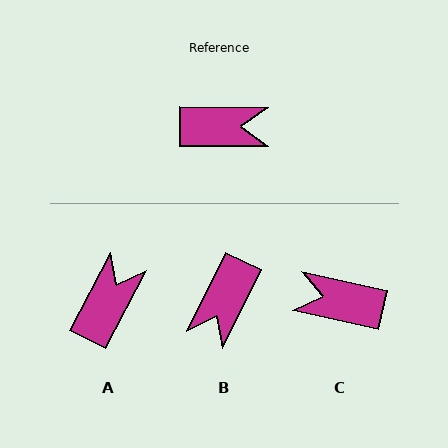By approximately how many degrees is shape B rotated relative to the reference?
Approximately 115 degrees clockwise.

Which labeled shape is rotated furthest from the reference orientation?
C, about 168 degrees away.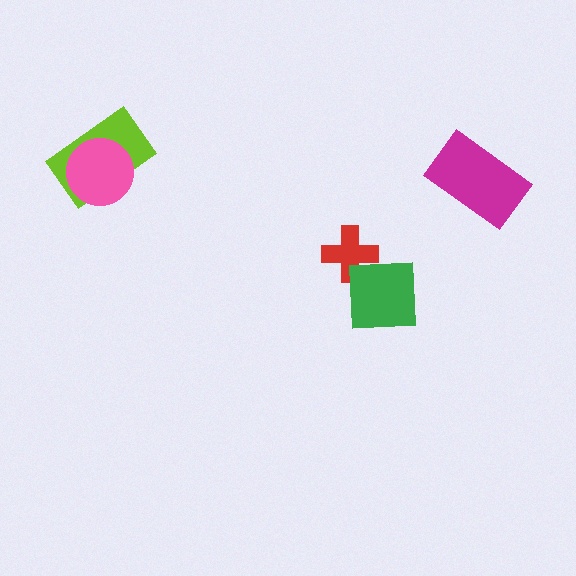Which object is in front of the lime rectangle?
The pink circle is in front of the lime rectangle.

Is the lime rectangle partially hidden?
Yes, it is partially covered by another shape.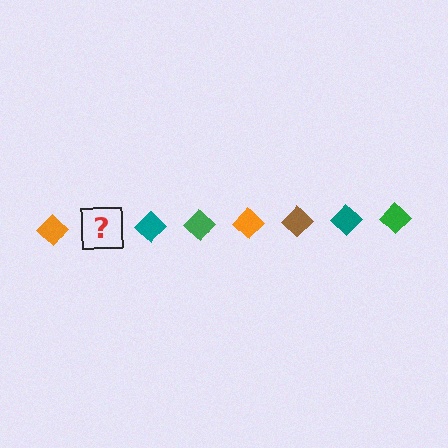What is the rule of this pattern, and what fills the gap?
The rule is that the pattern cycles through orange, brown, teal, green diamonds. The gap should be filled with a brown diamond.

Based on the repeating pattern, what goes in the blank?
The blank should be a brown diamond.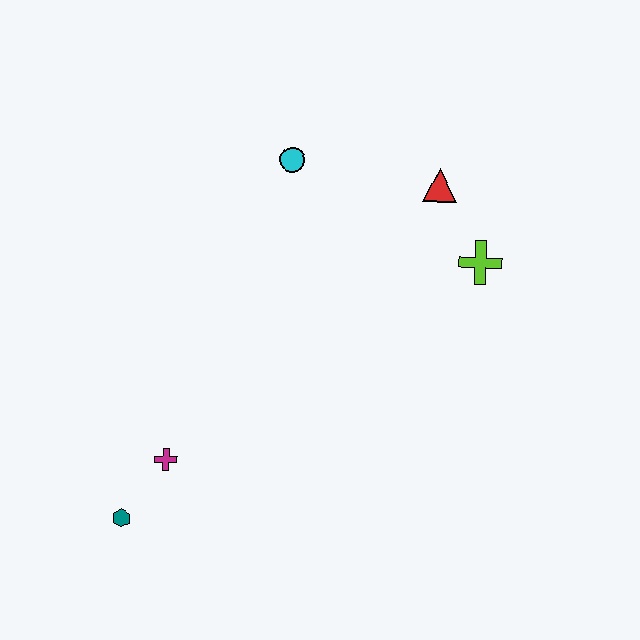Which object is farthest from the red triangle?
The teal hexagon is farthest from the red triangle.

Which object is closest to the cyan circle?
The red triangle is closest to the cyan circle.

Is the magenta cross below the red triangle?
Yes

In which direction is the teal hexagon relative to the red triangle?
The teal hexagon is below the red triangle.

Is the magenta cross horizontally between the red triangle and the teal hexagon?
Yes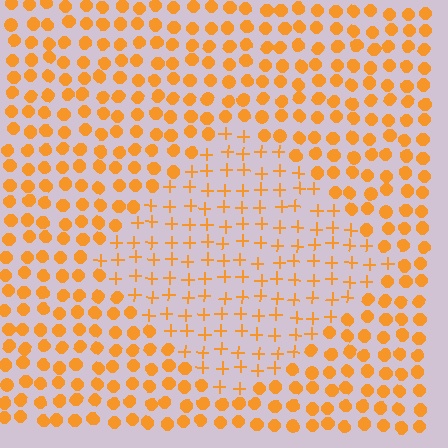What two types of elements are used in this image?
The image uses plus signs inside the diamond region and circles outside it.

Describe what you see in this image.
The image is filled with small orange elements arranged in a uniform grid. A diamond-shaped region contains plus signs, while the surrounding area contains circles. The boundary is defined purely by the change in element shape.